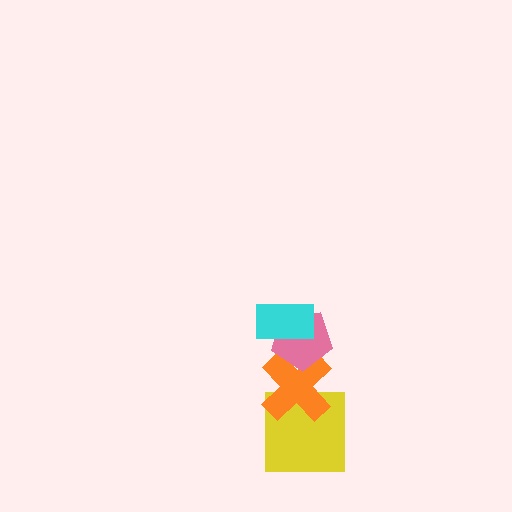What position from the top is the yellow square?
The yellow square is 4th from the top.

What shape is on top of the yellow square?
The orange cross is on top of the yellow square.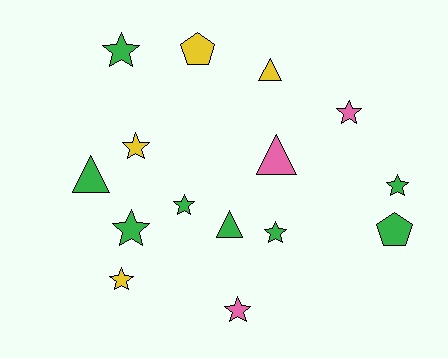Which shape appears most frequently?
Star, with 9 objects.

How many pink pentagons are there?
There are no pink pentagons.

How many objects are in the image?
There are 15 objects.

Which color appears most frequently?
Green, with 8 objects.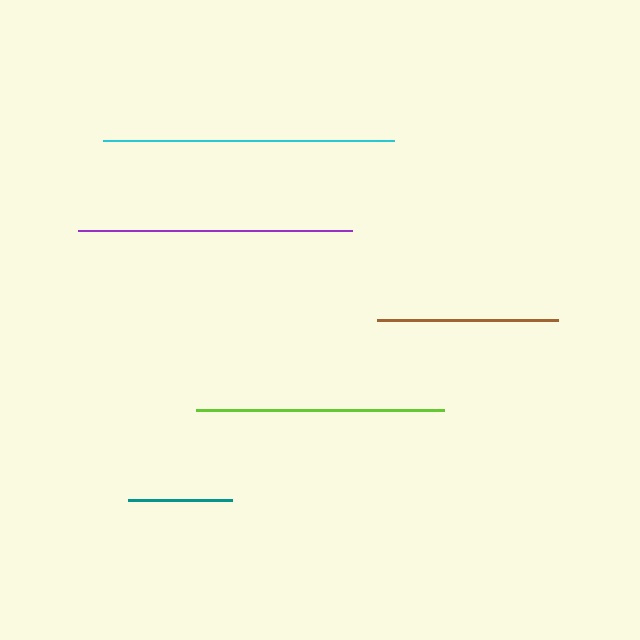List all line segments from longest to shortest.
From longest to shortest: cyan, purple, lime, brown, teal.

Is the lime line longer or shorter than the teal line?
The lime line is longer than the teal line.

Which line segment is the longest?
The cyan line is the longest at approximately 292 pixels.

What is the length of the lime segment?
The lime segment is approximately 248 pixels long.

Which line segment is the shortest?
The teal line is the shortest at approximately 104 pixels.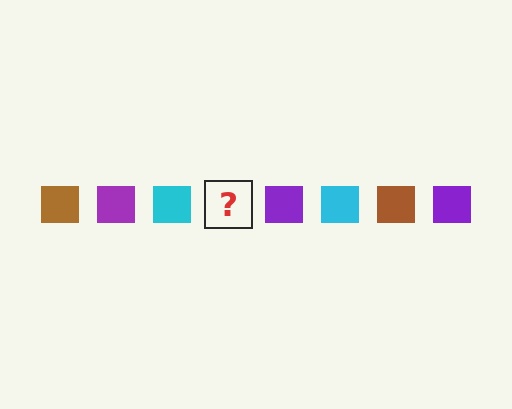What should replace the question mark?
The question mark should be replaced with a brown square.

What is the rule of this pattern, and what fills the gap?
The rule is that the pattern cycles through brown, purple, cyan squares. The gap should be filled with a brown square.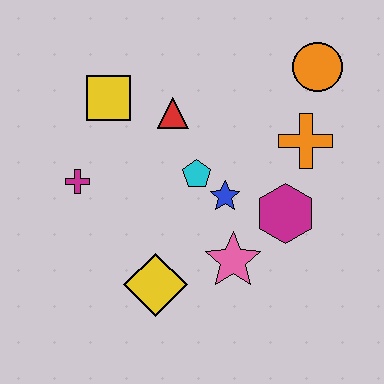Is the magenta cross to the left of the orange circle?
Yes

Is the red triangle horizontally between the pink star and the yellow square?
Yes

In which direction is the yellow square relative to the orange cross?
The yellow square is to the left of the orange cross.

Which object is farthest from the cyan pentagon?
The orange circle is farthest from the cyan pentagon.